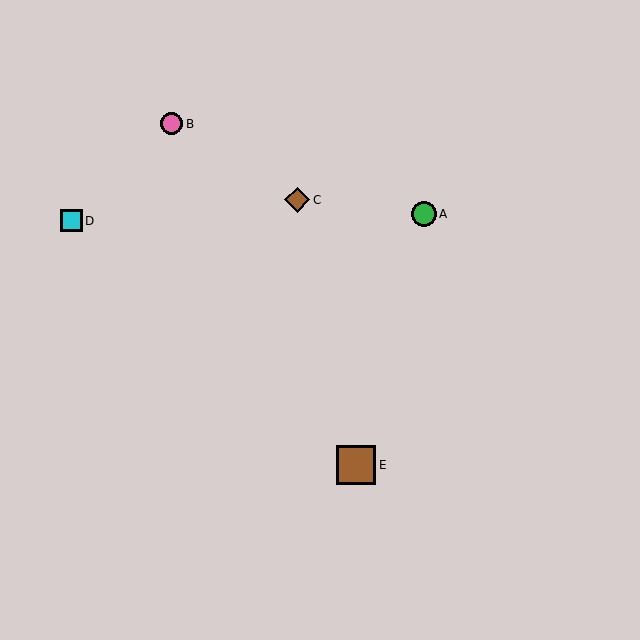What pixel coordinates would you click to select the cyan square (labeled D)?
Click at (71, 221) to select the cyan square D.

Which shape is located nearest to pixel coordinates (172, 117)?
The pink circle (labeled B) at (172, 124) is nearest to that location.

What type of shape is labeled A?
Shape A is a green circle.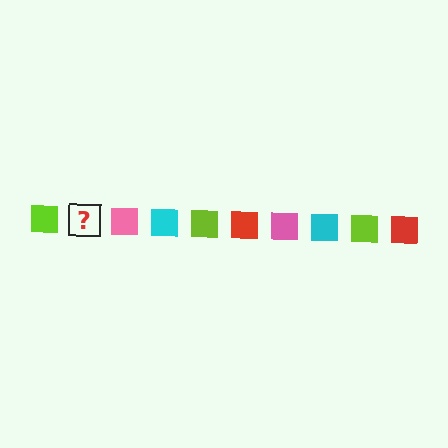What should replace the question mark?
The question mark should be replaced with a red square.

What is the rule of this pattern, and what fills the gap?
The rule is that the pattern cycles through lime, red, pink, cyan squares. The gap should be filled with a red square.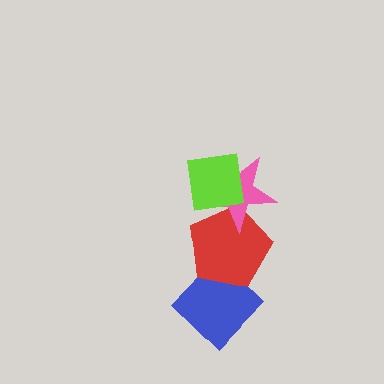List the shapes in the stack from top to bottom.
From top to bottom: the lime square, the pink star, the red pentagon, the blue diamond.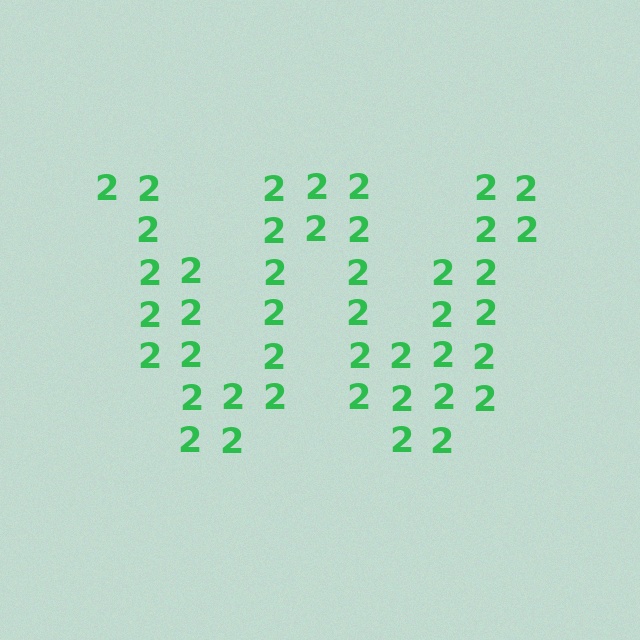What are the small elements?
The small elements are digit 2's.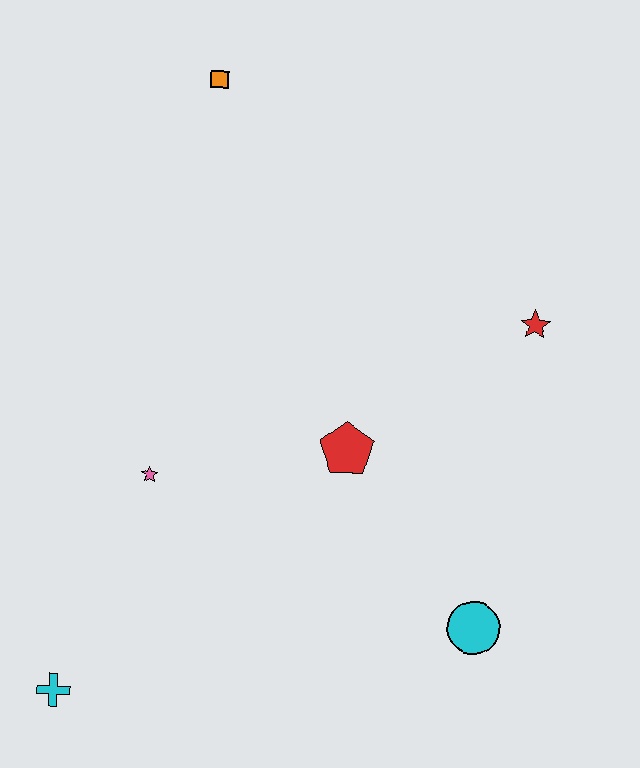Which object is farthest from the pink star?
The red star is farthest from the pink star.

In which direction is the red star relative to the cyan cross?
The red star is to the right of the cyan cross.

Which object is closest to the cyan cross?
The pink star is closest to the cyan cross.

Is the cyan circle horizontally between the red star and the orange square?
Yes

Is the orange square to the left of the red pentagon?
Yes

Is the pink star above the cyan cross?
Yes